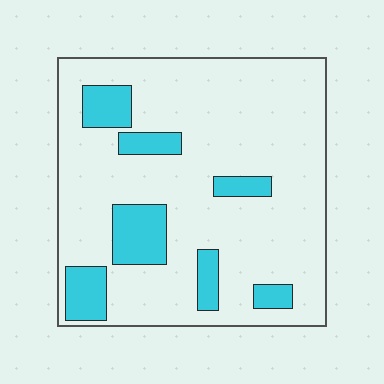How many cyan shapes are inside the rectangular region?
7.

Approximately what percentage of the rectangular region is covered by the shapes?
Approximately 20%.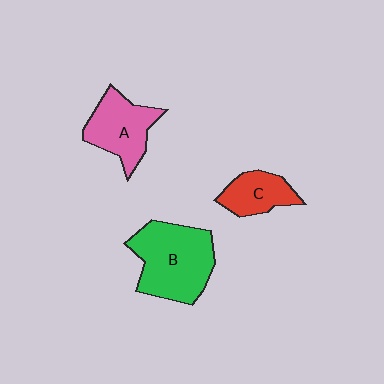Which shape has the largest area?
Shape B (green).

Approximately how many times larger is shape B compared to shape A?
Approximately 1.5 times.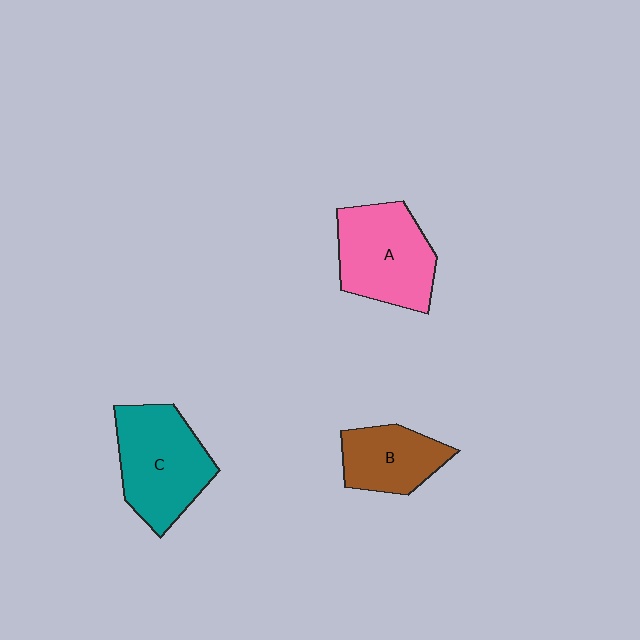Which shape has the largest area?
Shape C (teal).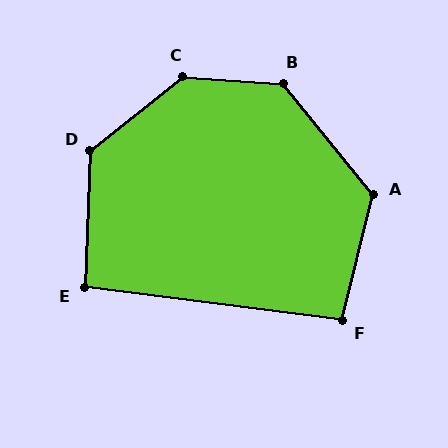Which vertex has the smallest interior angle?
E, at approximately 95 degrees.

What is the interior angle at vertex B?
Approximately 133 degrees (obtuse).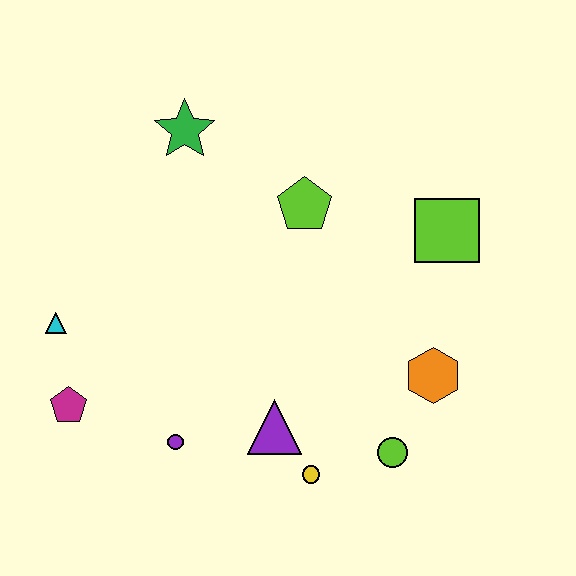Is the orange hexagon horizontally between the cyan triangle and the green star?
No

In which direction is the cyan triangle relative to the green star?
The cyan triangle is below the green star.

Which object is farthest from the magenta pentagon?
The lime square is farthest from the magenta pentagon.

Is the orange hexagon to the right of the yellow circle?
Yes